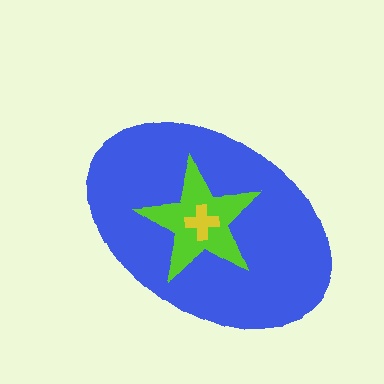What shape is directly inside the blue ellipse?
The lime star.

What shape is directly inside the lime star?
The yellow cross.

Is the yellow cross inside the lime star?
Yes.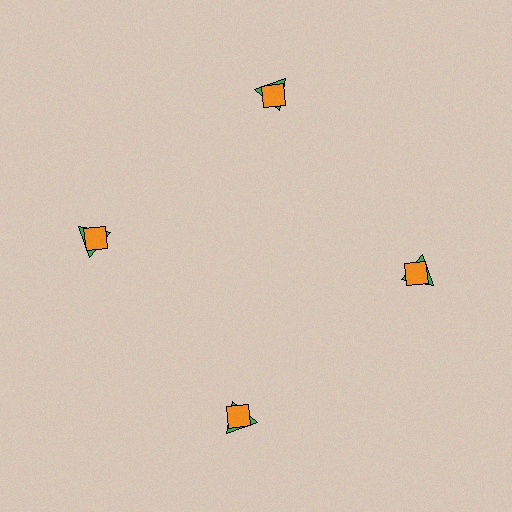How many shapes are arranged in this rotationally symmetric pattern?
There are 8 shapes, arranged in 4 groups of 2.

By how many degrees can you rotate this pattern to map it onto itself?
The pattern maps onto itself every 90 degrees of rotation.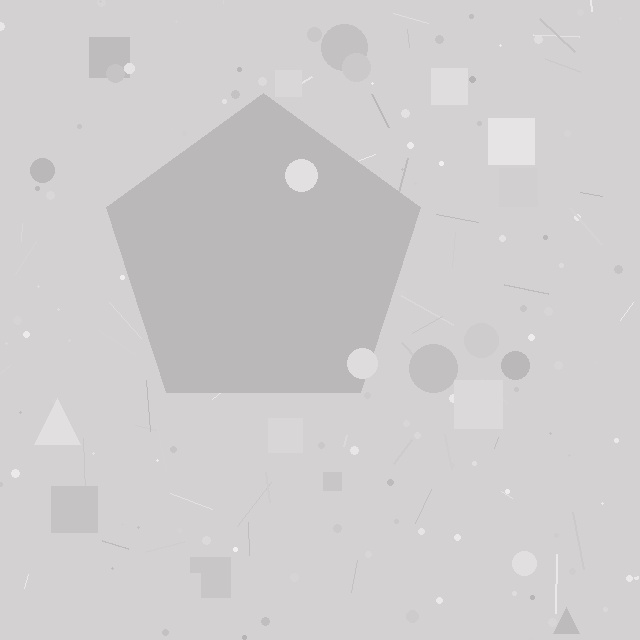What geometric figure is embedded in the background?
A pentagon is embedded in the background.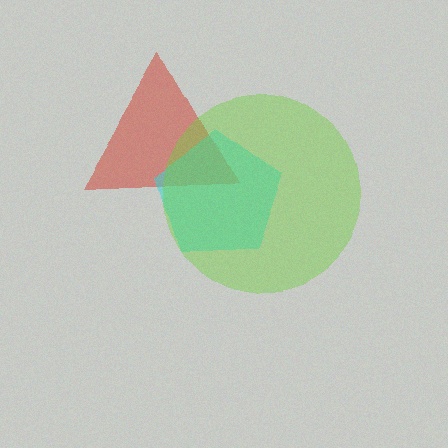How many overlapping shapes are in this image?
There are 3 overlapping shapes in the image.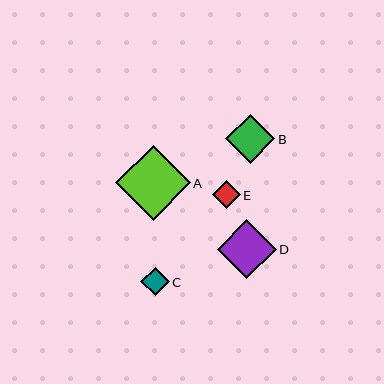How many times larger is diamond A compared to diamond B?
Diamond A is approximately 1.5 times the size of diamond B.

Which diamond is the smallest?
Diamond E is the smallest with a size of approximately 28 pixels.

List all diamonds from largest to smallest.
From largest to smallest: A, D, B, C, E.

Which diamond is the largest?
Diamond A is the largest with a size of approximately 75 pixels.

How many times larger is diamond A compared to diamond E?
Diamond A is approximately 2.7 times the size of diamond E.